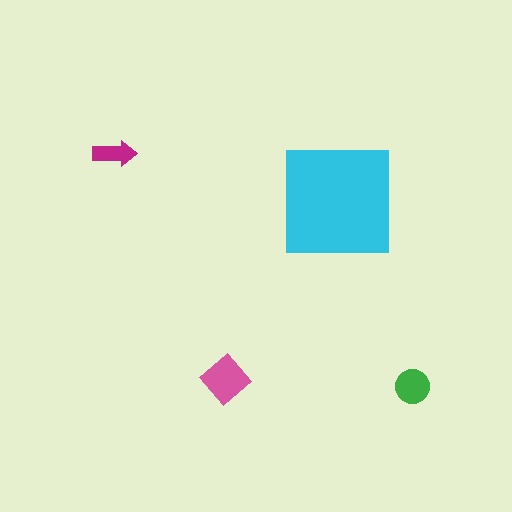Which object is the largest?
The cyan square.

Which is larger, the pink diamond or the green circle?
The pink diamond.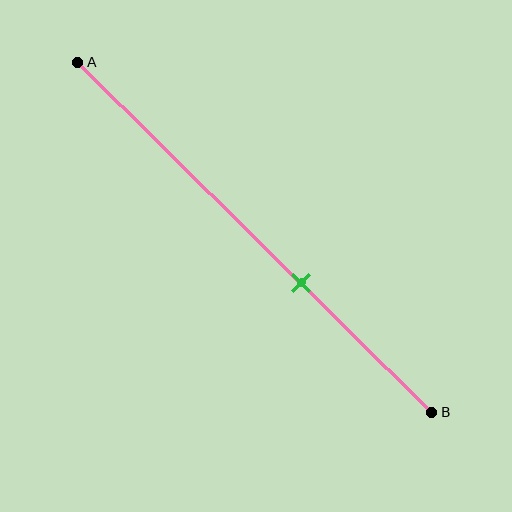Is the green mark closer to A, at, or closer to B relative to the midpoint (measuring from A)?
The green mark is closer to point B than the midpoint of segment AB.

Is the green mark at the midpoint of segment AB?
No, the mark is at about 65% from A, not at the 50% midpoint.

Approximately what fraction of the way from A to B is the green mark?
The green mark is approximately 65% of the way from A to B.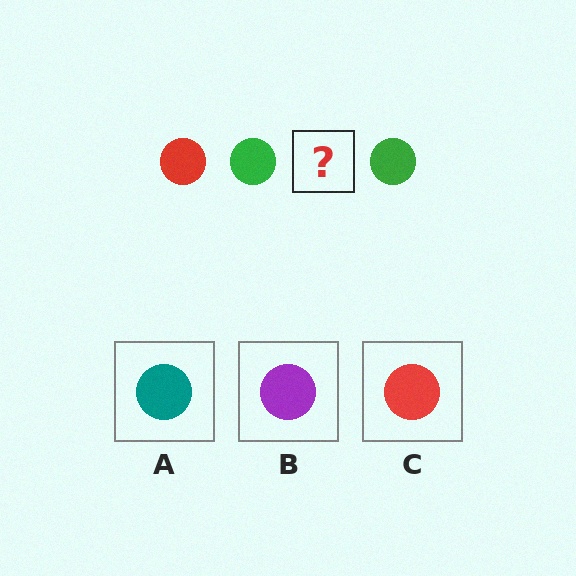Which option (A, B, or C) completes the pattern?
C.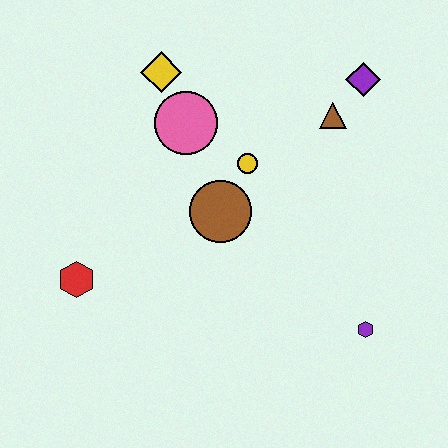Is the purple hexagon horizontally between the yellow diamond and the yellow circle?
No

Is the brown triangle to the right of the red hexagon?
Yes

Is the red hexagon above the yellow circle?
No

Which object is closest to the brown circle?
The yellow circle is closest to the brown circle.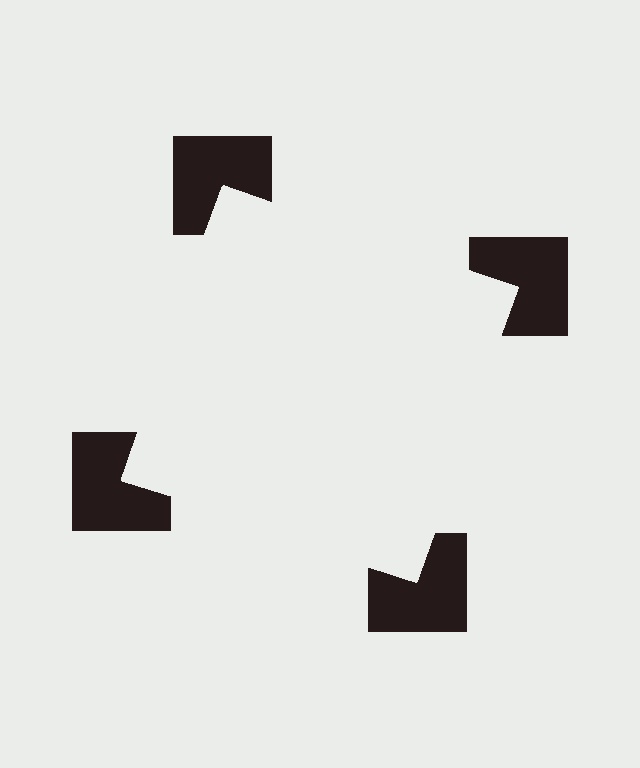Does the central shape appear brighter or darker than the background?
It typically appears slightly brighter than the background, even though no actual brightness change is drawn.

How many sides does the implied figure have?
4 sides.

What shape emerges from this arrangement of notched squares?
An illusory square — its edges are inferred from the aligned wedge cuts in the notched squares, not physically drawn.